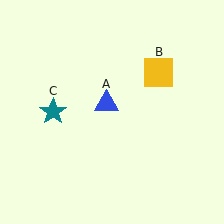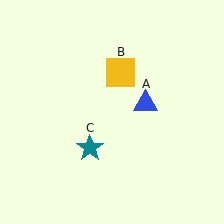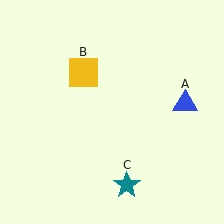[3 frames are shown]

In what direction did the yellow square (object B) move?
The yellow square (object B) moved left.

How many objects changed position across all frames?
3 objects changed position: blue triangle (object A), yellow square (object B), teal star (object C).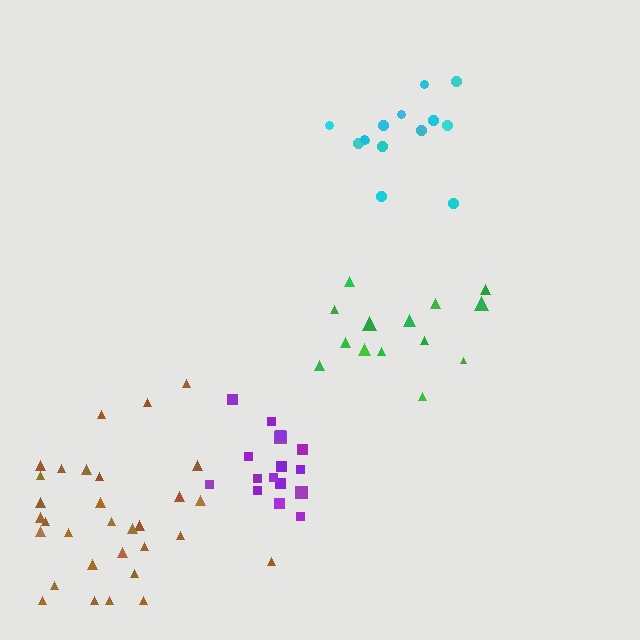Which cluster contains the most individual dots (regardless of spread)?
Brown (31).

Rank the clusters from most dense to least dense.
purple, brown, cyan, green.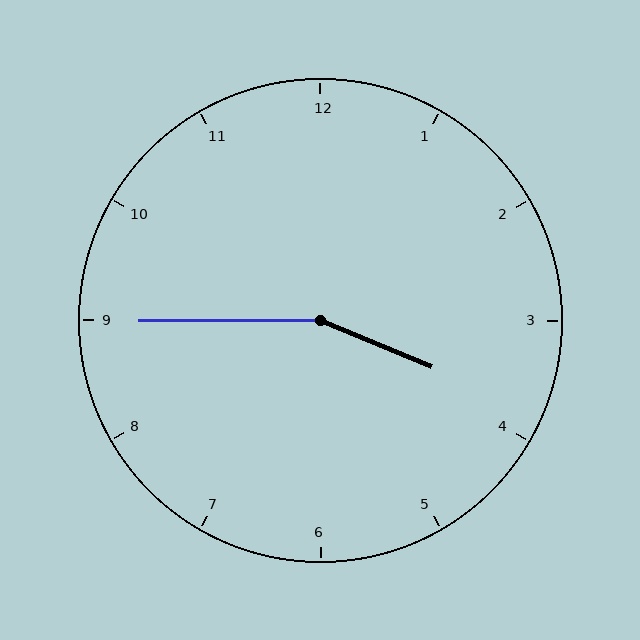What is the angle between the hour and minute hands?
Approximately 158 degrees.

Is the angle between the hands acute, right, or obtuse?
It is obtuse.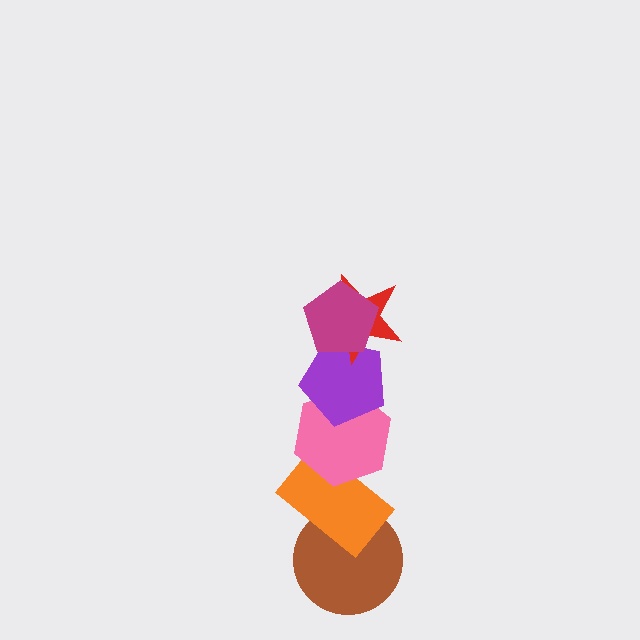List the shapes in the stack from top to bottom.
From top to bottom: the magenta pentagon, the red star, the purple pentagon, the pink hexagon, the orange rectangle, the brown circle.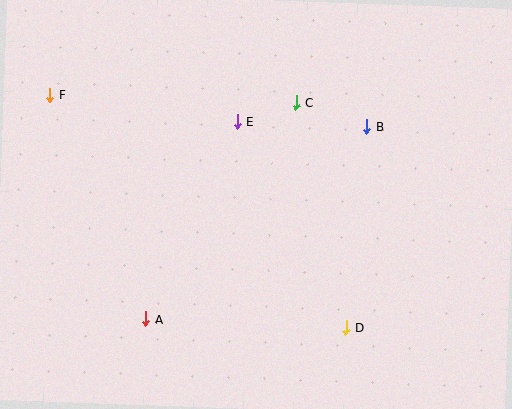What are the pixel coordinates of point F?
Point F is at (50, 95).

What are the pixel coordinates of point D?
Point D is at (346, 328).